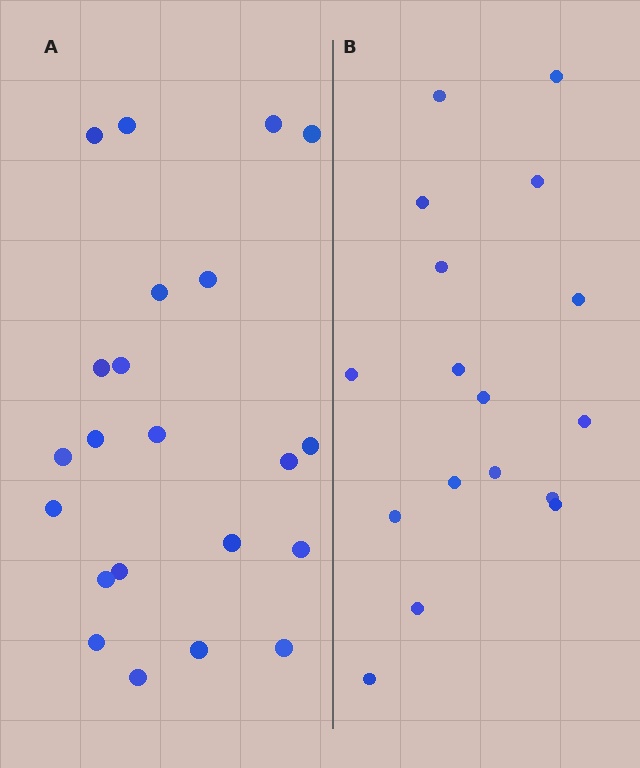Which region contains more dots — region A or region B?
Region A (the left region) has more dots.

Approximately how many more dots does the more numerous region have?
Region A has about 5 more dots than region B.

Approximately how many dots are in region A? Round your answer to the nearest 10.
About 20 dots. (The exact count is 22, which rounds to 20.)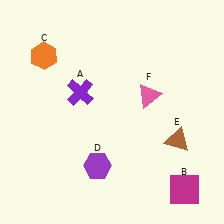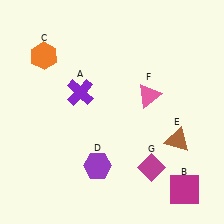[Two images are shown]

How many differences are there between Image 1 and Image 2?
There is 1 difference between the two images.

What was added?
A magenta diamond (G) was added in Image 2.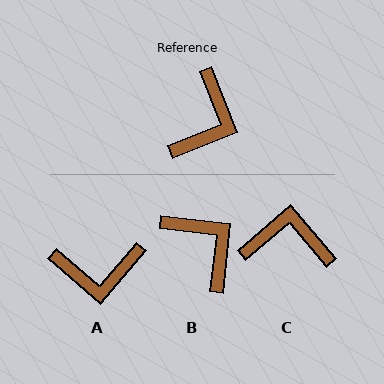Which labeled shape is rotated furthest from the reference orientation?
C, about 109 degrees away.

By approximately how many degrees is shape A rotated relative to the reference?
Approximately 63 degrees clockwise.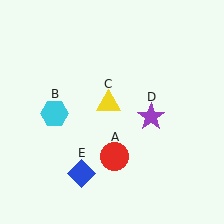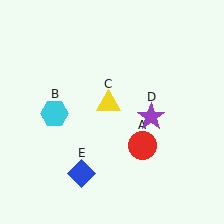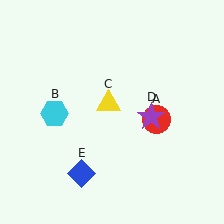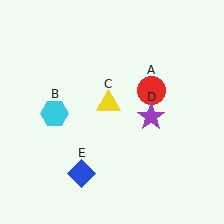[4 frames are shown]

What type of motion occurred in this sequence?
The red circle (object A) rotated counterclockwise around the center of the scene.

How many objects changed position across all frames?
1 object changed position: red circle (object A).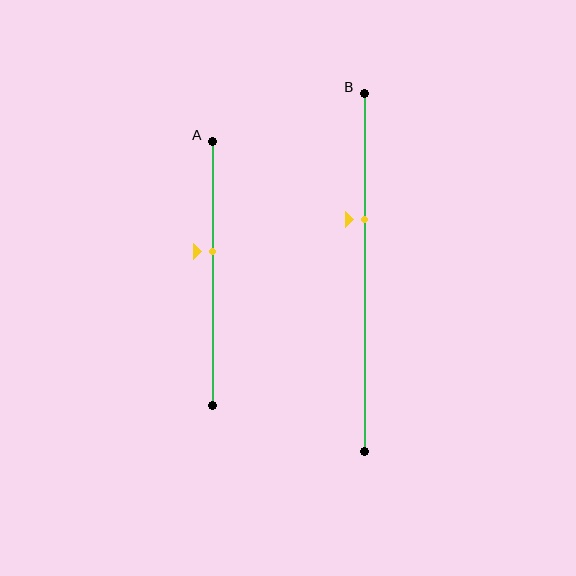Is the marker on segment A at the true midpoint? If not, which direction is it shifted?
No, the marker on segment A is shifted upward by about 8% of the segment length.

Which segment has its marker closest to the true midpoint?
Segment A has its marker closest to the true midpoint.